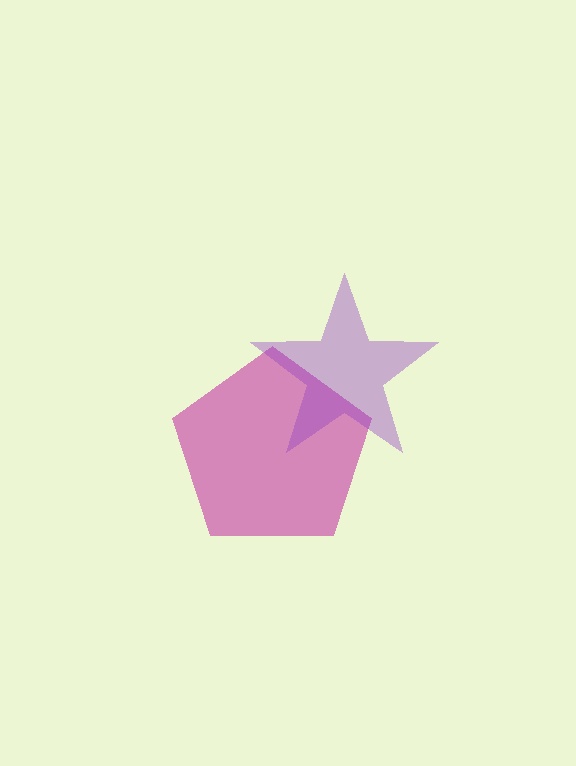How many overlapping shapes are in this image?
There are 2 overlapping shapes in the image.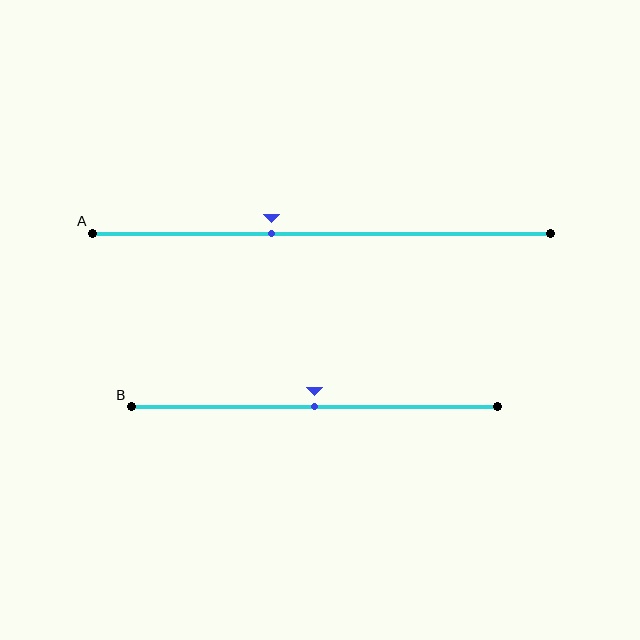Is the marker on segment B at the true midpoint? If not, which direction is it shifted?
Yes, the marker on segment B is at the true midpoint.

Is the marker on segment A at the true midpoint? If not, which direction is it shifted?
No, the marker on segment A is shifted to the left by about 11% of the segment length.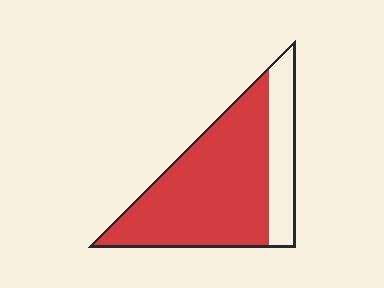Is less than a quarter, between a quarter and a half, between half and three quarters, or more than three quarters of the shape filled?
More than three quarters.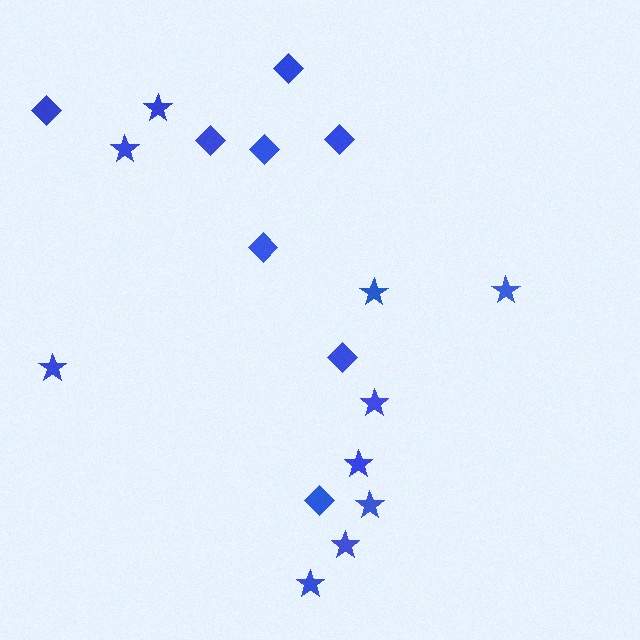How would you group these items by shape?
There are 2 groups: one group of stars (10) and one group of diamonds (8).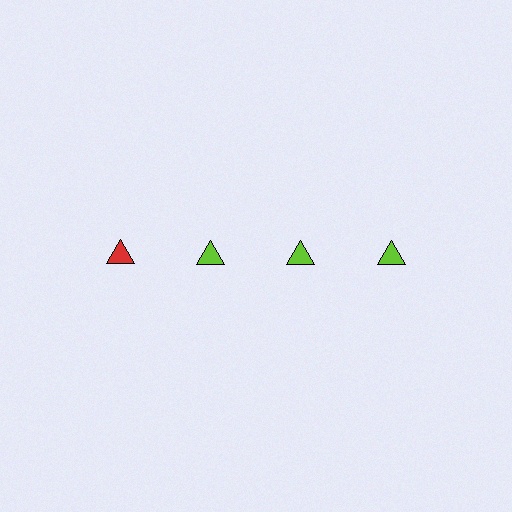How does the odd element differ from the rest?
It has a different color: red instead of lime.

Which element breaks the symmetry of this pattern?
The red triangle in the top row, leftmost column breaks the symmetry. All other shapes are lime triangles.